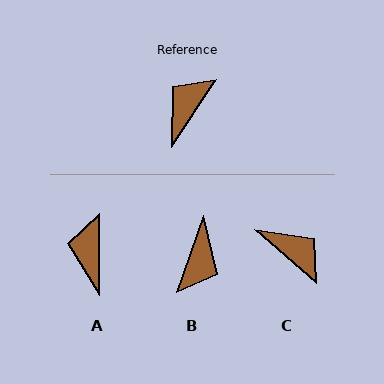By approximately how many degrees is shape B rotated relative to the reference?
Approximately 166 degrees clockwise.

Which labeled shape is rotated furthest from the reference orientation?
B, about 166 degrees away.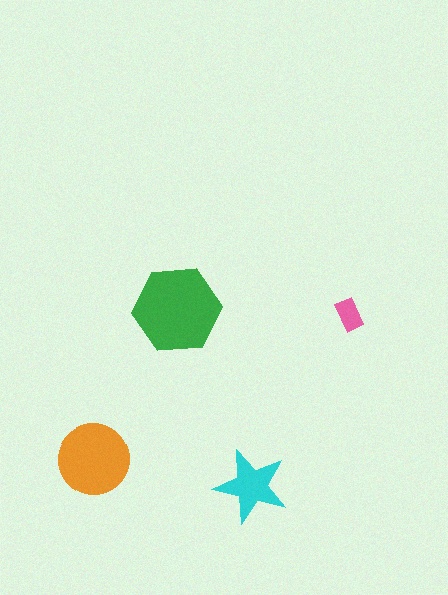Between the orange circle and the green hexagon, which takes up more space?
The green hexagon.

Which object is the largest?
The green hexagon.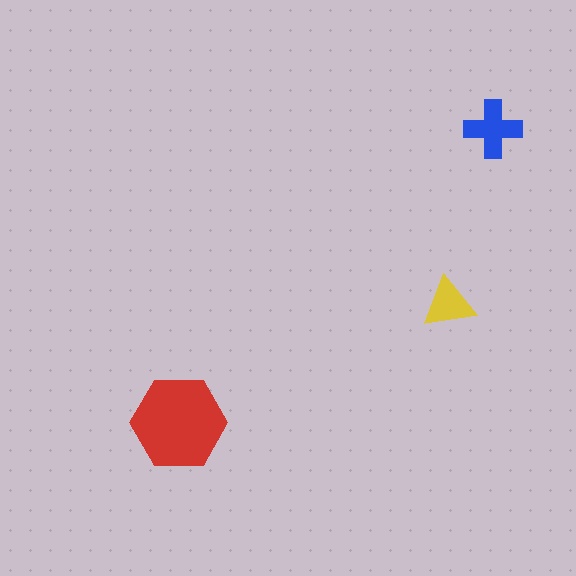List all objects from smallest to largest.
The yellow triangle, the blue cross, the red hexagon.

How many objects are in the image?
There are 3 objects in the image.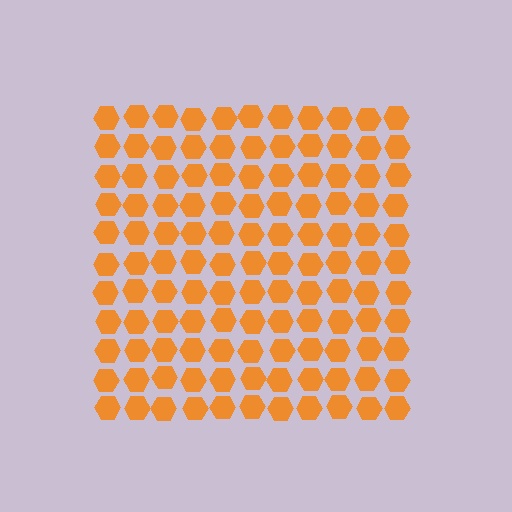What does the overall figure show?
The overall figure shows a square.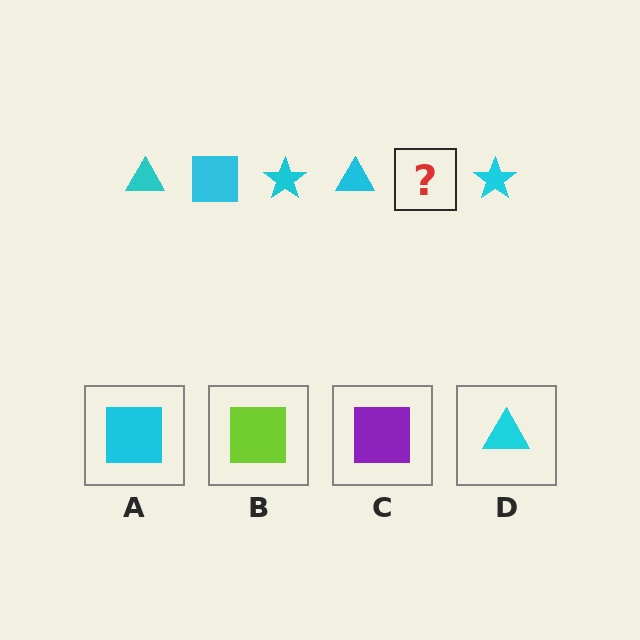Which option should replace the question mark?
Option A.